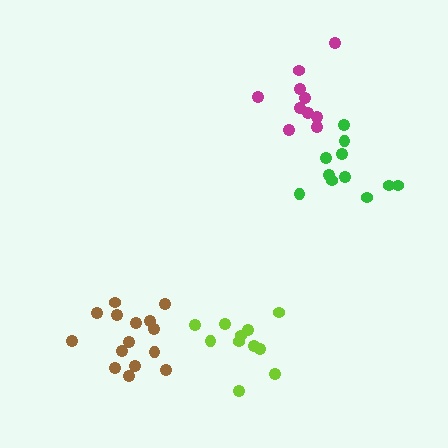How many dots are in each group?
Group 1: 11 dots, Group 2: 15 dots, Group 3: 11 dots, Group 4: 10 dots (47 total).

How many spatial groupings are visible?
There are 4 spatial groupings.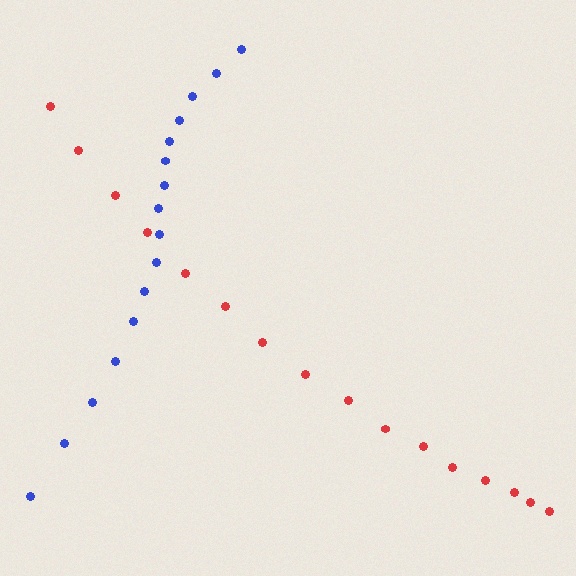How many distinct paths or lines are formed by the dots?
There are 2 distinct paths.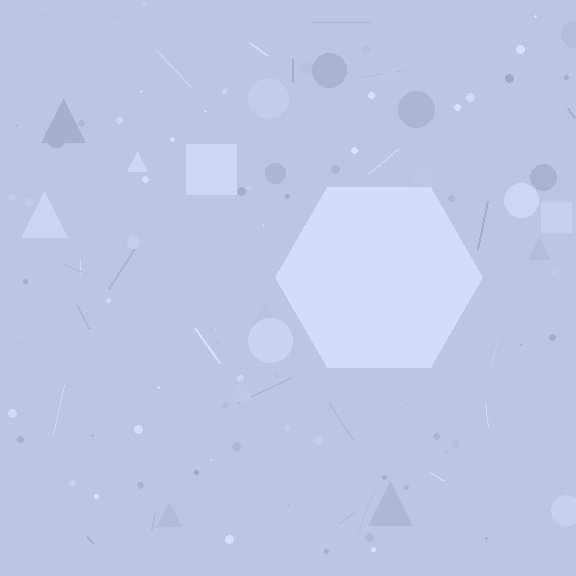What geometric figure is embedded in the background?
A hexagon is embedded in the background.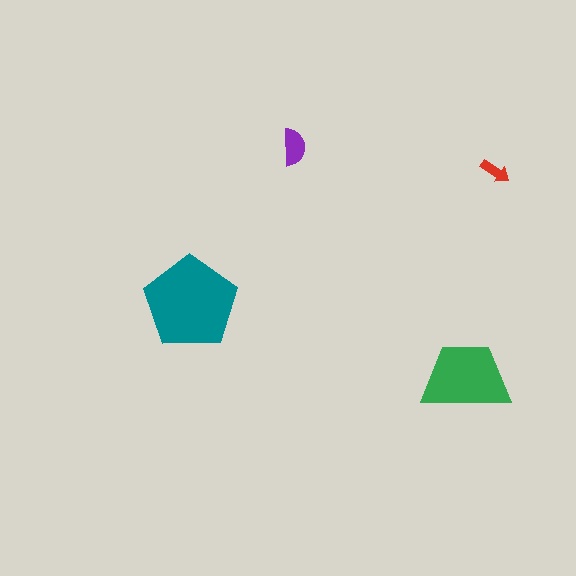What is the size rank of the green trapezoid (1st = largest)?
2nd.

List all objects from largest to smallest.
The teal pentagon, the green trapezoid, the purple semicircle, the red arrow.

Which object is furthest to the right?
The red arrow is rightmost.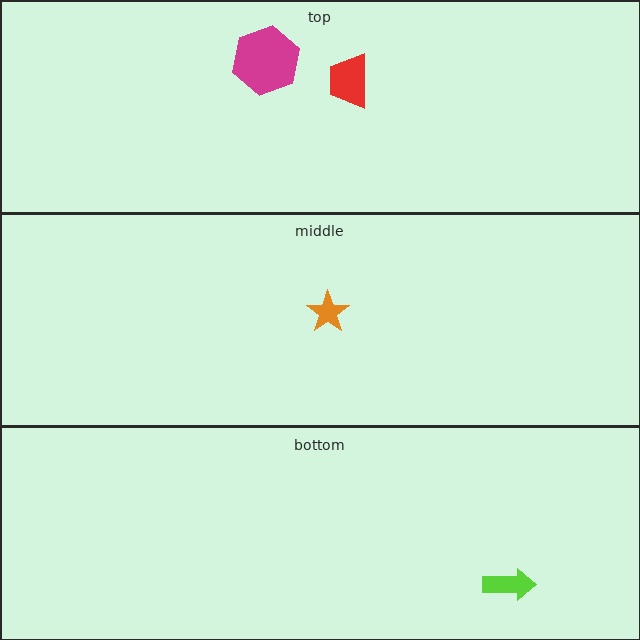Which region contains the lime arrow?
The bottom region.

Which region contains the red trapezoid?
The top region.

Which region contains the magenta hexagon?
The top region.